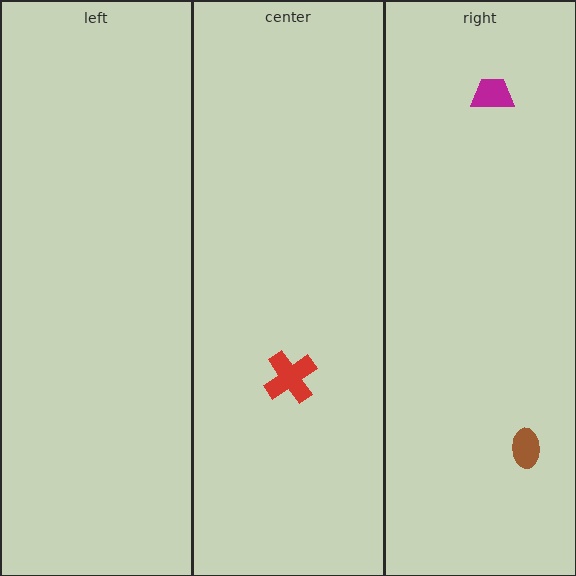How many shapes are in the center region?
1.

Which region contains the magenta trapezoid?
The right region.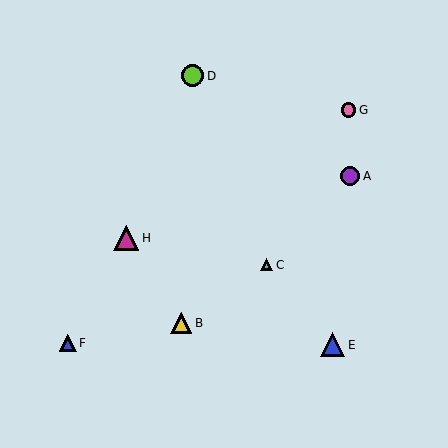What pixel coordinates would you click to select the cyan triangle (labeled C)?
Click at (267, 265) to select the cyan triangle C.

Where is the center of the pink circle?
The center of the pink circle is at (349, 110).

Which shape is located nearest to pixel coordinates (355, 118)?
The pink circle (labeled G) at (349, 110) is nearest to that location.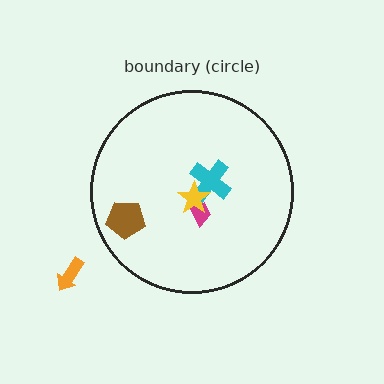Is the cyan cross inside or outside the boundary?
Inside.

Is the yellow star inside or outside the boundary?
Inside.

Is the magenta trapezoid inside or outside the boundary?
Inside.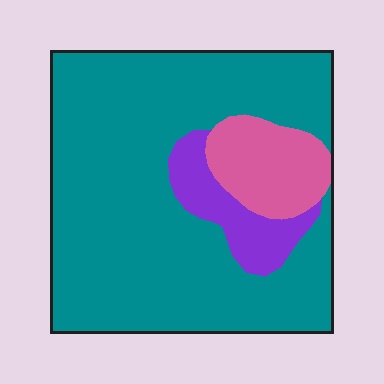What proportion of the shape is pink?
Pink covers around 10% of the shape.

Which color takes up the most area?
Teal, at roughly 80%.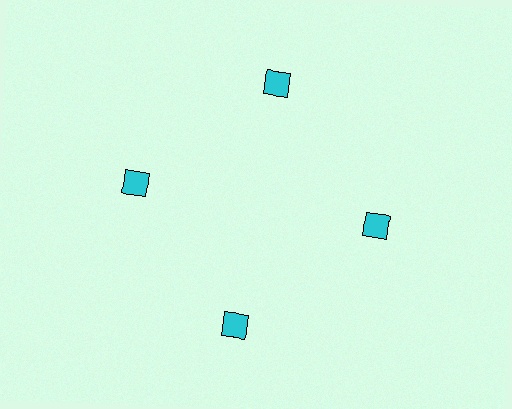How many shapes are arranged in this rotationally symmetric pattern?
There are 4 shapes, arranged in 4 groups of 1.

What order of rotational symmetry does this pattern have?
This pattern has 4-fold rotational symmetry.